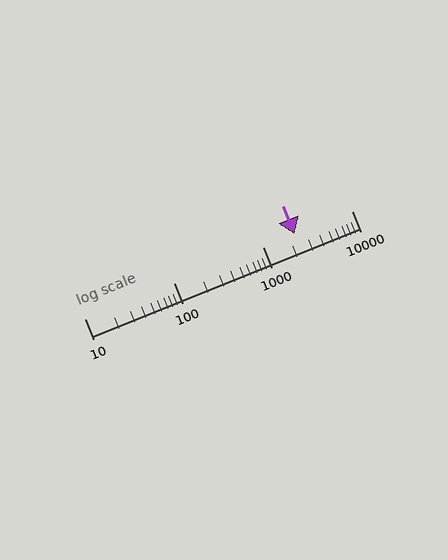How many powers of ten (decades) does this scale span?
The scale spans 3 decades, from 10 to 10000.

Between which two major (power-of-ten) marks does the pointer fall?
The pointer is between 1000 and 10000.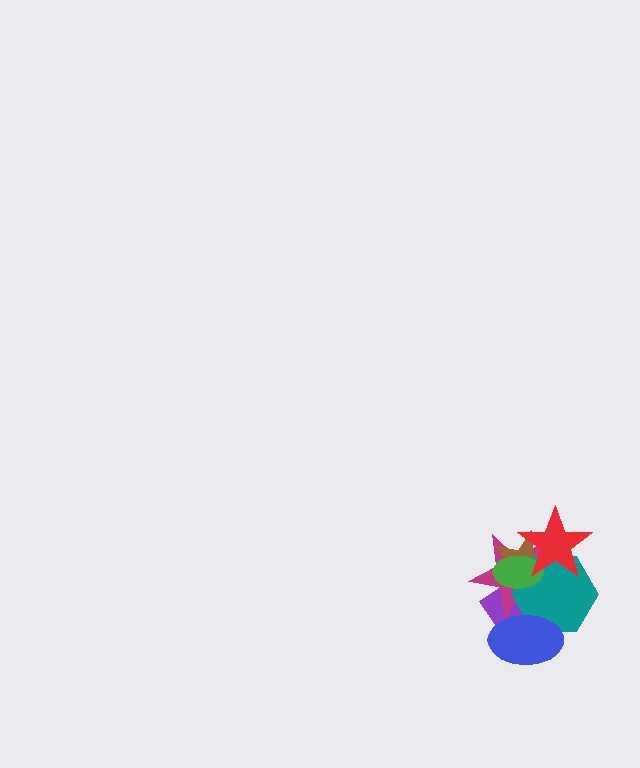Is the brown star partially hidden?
Yes, it is partially covered by another shape.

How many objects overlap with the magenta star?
6 objects overlap with the magenta star.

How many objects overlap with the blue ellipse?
3 objects overlap with the blue ellipse.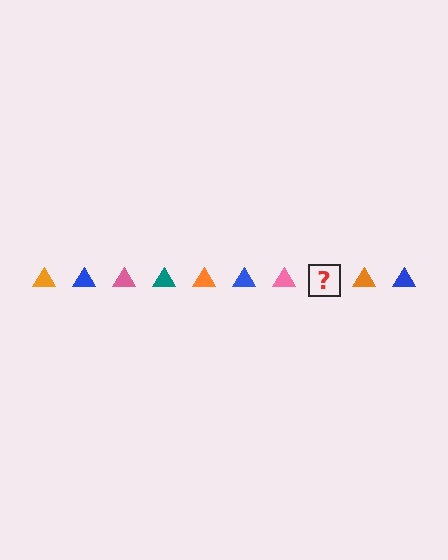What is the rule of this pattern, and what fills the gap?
The rule is that the pattern cycles through orange, blue, pink, teal triangles. The gap should be filled with a teal triangle.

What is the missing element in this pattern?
The missing element is a teal triangle.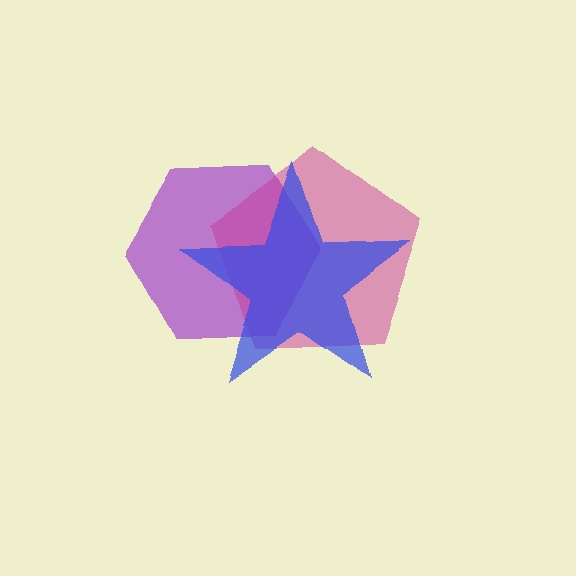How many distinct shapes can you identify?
There are 3 distinct shapes: a purple hexagon, a magenta pentagon, a blue star.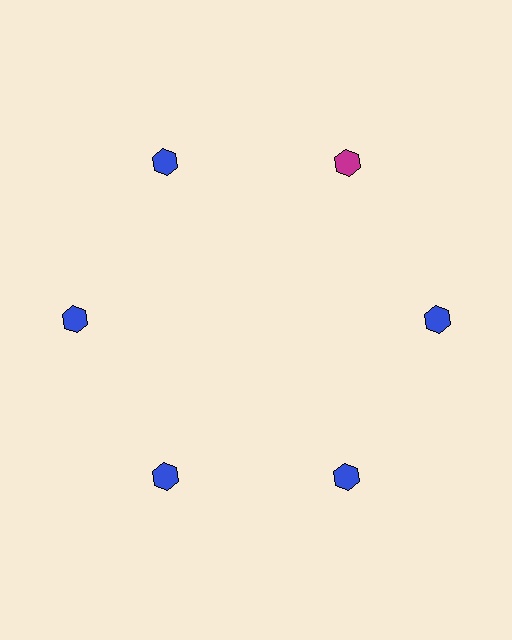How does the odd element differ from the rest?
It has a different color: magenta instead of blue.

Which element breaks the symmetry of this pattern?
The magenta hexagon at roughly the 1 o'clock position breaks the symmetry. All other shapes are blue hexagons.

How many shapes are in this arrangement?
There are 6 shapes arranged in a ring pattern.